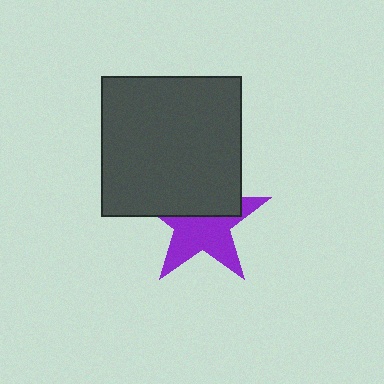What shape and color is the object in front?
The object in front is a dark gray square.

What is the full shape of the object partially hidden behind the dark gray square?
The partially hidden object is a purple star.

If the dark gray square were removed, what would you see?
You would see the complete purple star.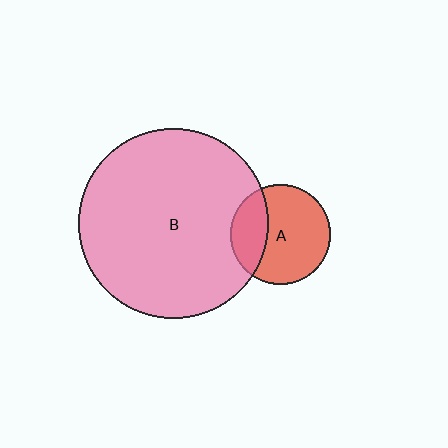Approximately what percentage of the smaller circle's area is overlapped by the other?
Approximately 30%.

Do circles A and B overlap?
Yes.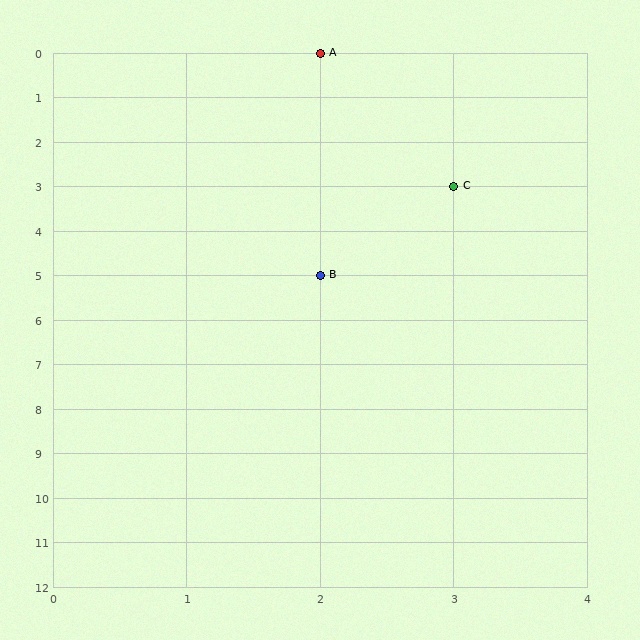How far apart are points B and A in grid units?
Points B and A are 5 rows apart.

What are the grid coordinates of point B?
Point B is at grid coordinates (2, 5).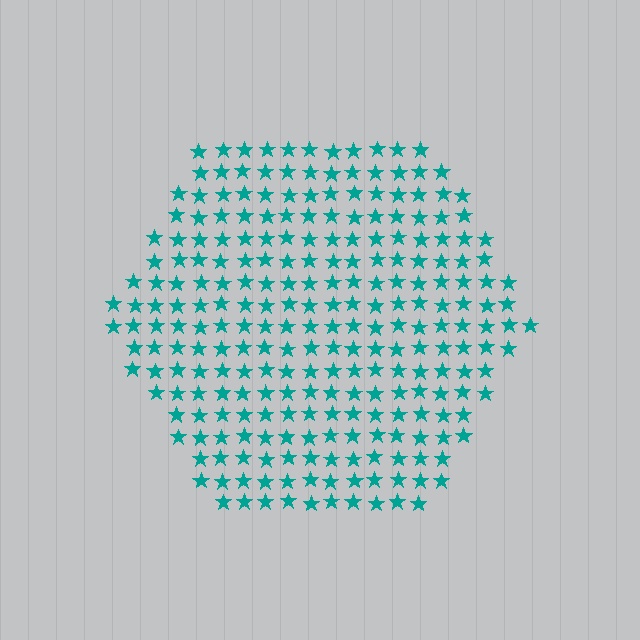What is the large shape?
The large shape is a hexagon.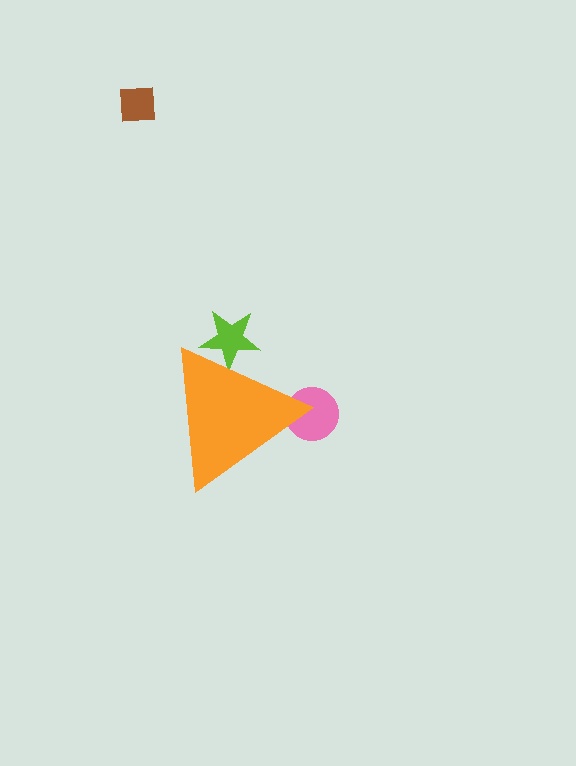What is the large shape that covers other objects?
An orange triangle.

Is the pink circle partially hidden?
Yes, the pink circle is partially hidden behind the orange triangle.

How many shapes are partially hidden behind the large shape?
2 shapes are partially hidden.